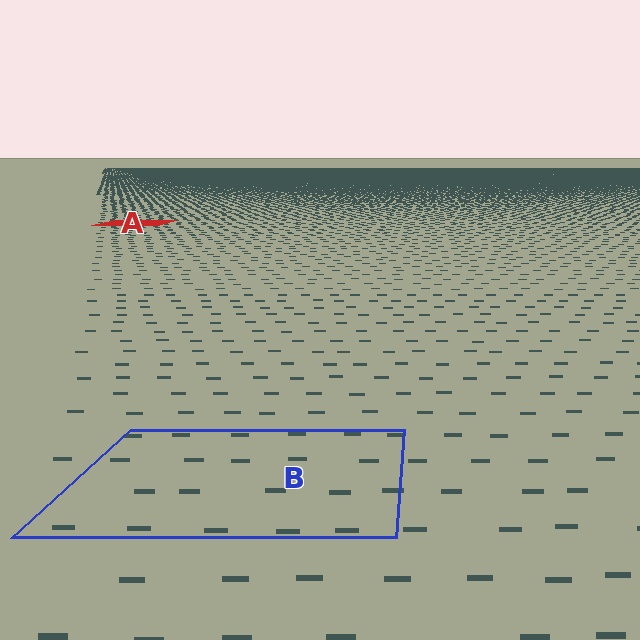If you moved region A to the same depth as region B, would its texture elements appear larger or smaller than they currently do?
They would appear larger. At a closer depth, the same texture elements are projected at a bigger on-screen size.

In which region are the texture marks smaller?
The texture marks are smaller in region A, because it is farther away.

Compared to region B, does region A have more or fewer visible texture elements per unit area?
Region A has more texture elements per unit area — they are packed more densely because it is farther away.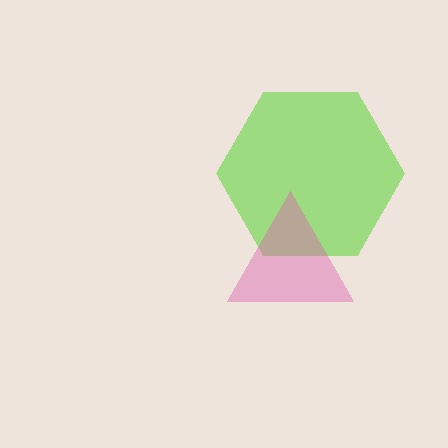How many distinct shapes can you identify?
There are 2 distinct shapes: a lime hexagon, a pink triangle.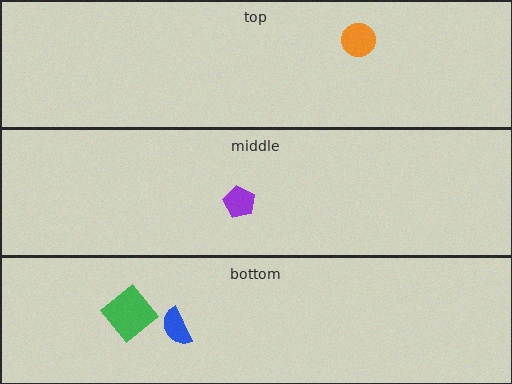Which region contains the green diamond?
The bottom region.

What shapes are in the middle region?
The purple pentagon.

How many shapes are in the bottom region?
2.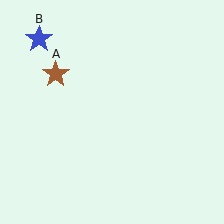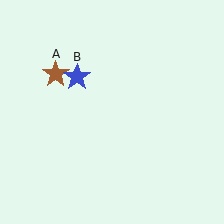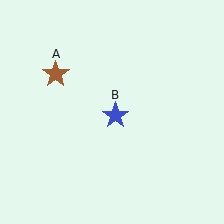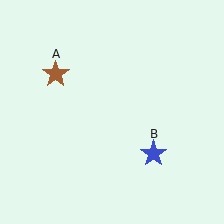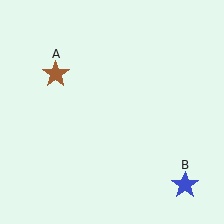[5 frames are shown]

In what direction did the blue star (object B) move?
The blue star (object B) moved down and to the right.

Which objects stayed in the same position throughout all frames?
Brown star (object A) remained stationary.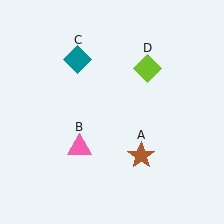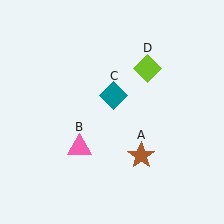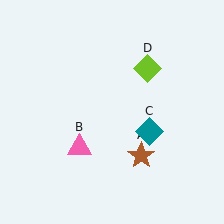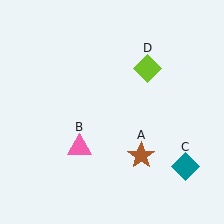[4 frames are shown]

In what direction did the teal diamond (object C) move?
The teal diamond (object C) moved down and to the right.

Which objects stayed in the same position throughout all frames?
Brown star (object A) and pink triangle (object B) and lime diamond (object D) remained stationary.